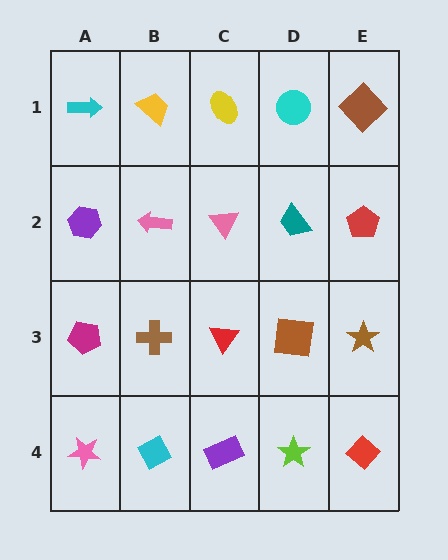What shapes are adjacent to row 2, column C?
A yellow ellipse (row 1, column C), a red triangle (row 3, column C), a pink arrow (row 2, column B), a teal trapezoid (row 2, column D).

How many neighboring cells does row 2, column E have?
3.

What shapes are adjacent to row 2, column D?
A cyan circle (row 1, column D), a brown square (row 3, column D), a pink triangle (row 2, column C), a red pentagon (row 2, column E).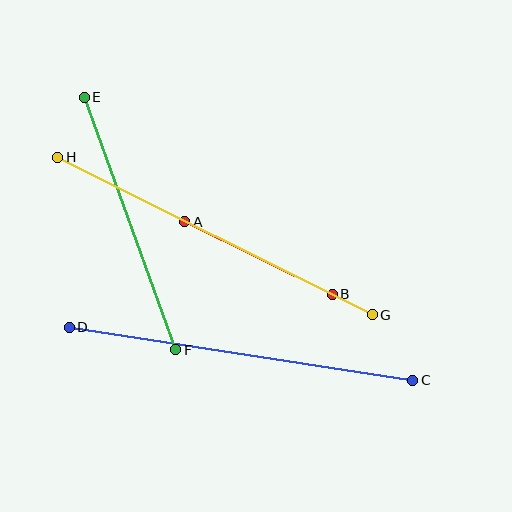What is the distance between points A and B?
The distance is approximately 165 pixels.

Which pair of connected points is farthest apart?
Points G and H are farthest apart.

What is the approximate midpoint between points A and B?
The midpoint is at approximately (258, 258) pixels.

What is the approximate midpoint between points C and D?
The midpoint is at approximately (241, 354) pixels.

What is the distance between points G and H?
The distance is approximately 352 pixels.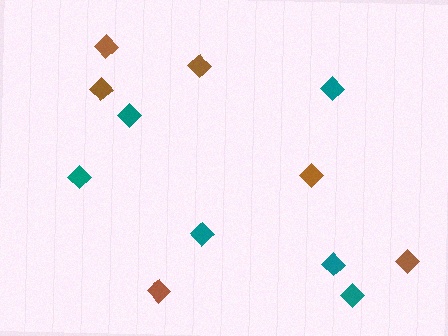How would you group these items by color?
There are 2 groups: one group of teal diamonds (6) and one group of brown diamonds (6).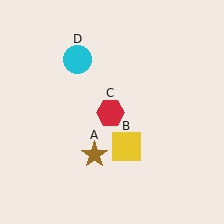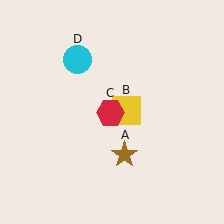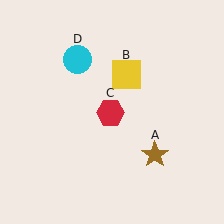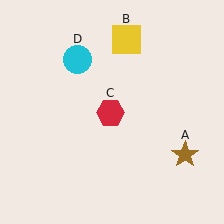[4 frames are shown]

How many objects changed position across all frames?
2 objects changed position: brown star (object A), yellow square (object B).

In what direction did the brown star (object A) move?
The brown star (object A) moved right.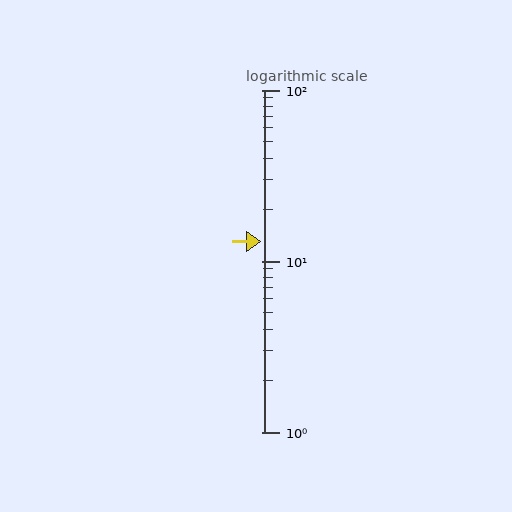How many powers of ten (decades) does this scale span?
The scale spans 2 decades, from 1 to 100.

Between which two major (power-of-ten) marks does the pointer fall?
The pointer is between 10 and 100.